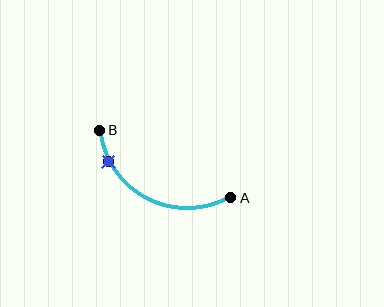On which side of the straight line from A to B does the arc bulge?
The arc bulges below the straight line connecting A and B.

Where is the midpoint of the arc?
The arc midpoint is the point on the curve farthest from the straight line joining A and B. It sits below that line.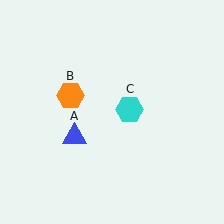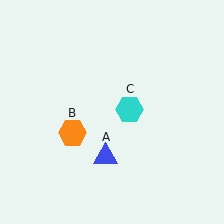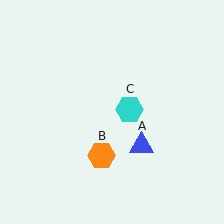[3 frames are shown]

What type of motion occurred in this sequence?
The blue triangle (object A), orange hexagon (object B) rotated counterclockwise around the center of the scene.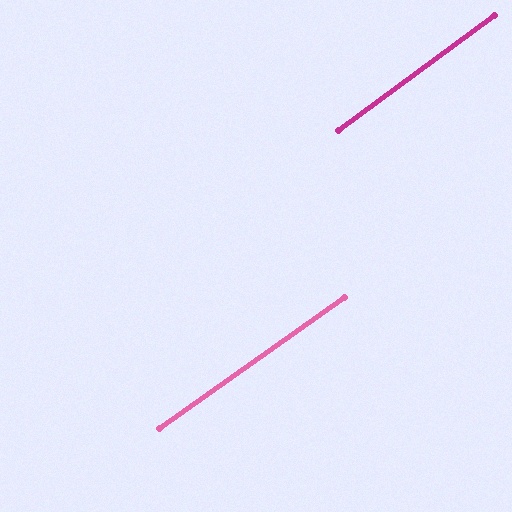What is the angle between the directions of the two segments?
Approximately 1 degree.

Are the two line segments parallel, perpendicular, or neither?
Parallel — their directions differ by only 1.2°.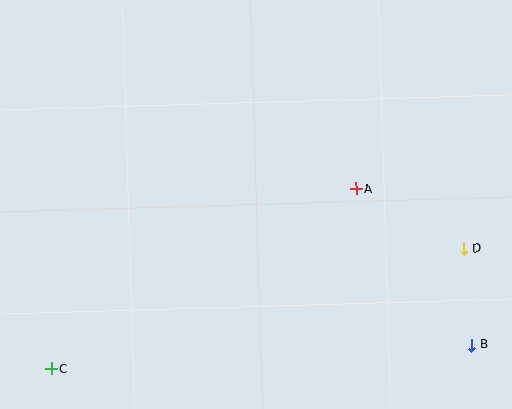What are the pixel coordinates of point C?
Point C is at (51, 369).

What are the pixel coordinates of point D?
Point D is at (464, 249).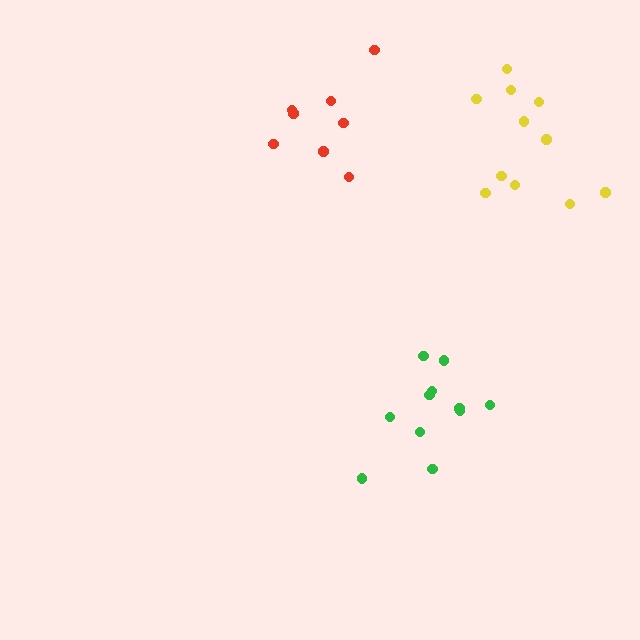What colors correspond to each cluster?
The clusters are colored: green, yellow, red.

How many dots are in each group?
Group 1: 11 dots, Group 2: 12 dots, Group 3: 8 dots (31 total).